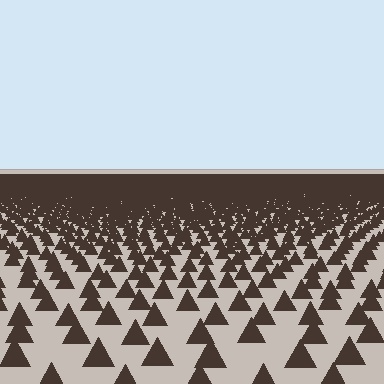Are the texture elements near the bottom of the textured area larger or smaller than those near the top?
Larger. Near the bottom, elements are closer to the viewer and appear at a bigger on-screen size.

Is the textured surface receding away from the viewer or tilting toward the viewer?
The surface is receding away from the viewer. Texture elements get smaller and denser toward the top.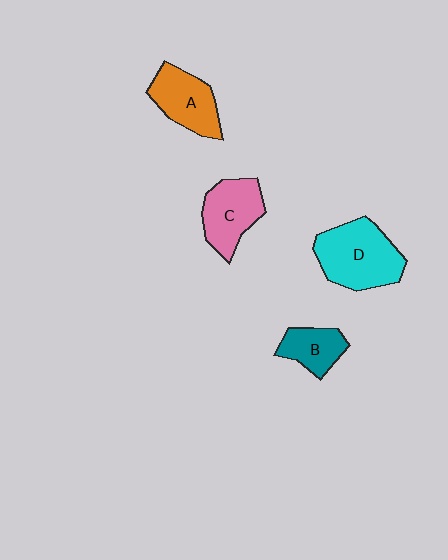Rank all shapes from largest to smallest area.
From largest to smallest: D (cyan), C (pink), A (orange), B (teal).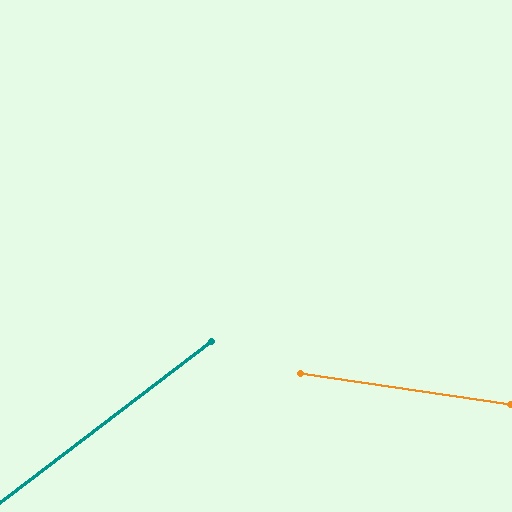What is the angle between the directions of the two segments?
Approximately 46 degrees.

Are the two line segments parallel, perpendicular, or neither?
Neither parallel nor perpendicular — they differ by about 46°.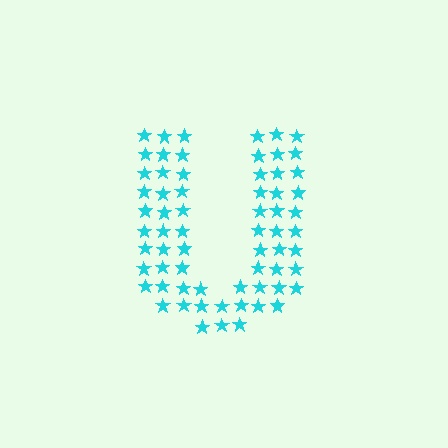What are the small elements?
The small elements are stars.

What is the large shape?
The large shape is the letter U.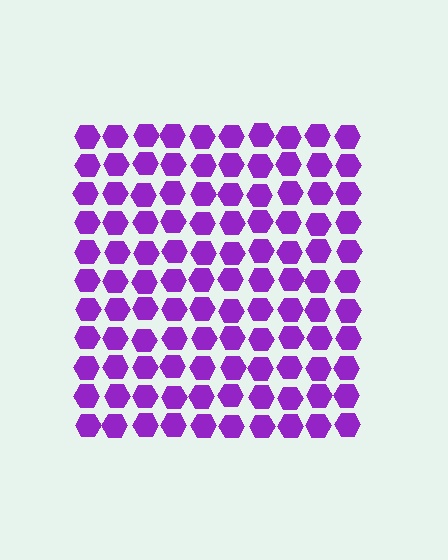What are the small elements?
The small elements are hexagons.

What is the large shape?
The large shape is a square.